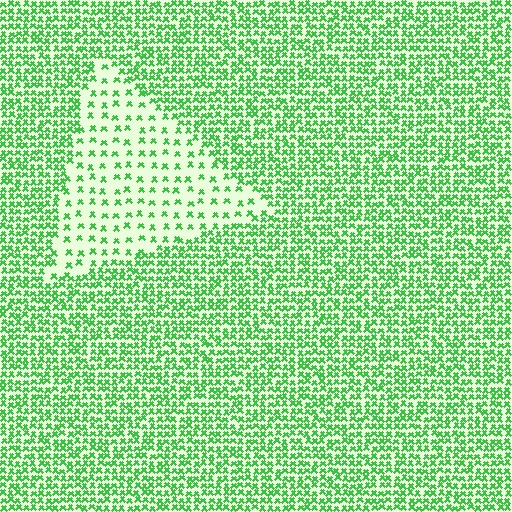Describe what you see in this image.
The image contains small green elements arranged at two different densities. A triangle-shaped region is visible where the elements are less densely packed than the surrounding area.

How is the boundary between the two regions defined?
The boundary is defined by a change in element density (approximately 2.7x ratio). All elements are the same color, size, and shape.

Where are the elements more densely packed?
The elements are more densely packed outside the triangle boundary.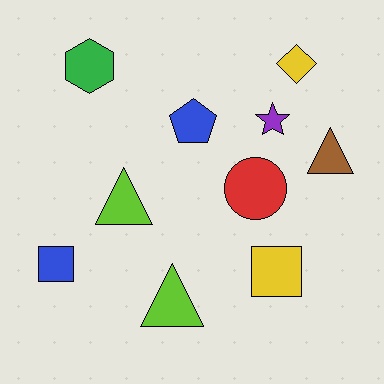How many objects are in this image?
There are 10 objects.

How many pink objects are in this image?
There are no pink objects.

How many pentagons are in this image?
There is 1 pentagon.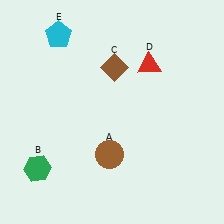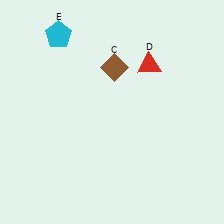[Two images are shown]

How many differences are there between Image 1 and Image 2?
There are 2 differences between the two images.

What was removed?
The brown circle (A), the green hexagon (B) were removed in Image 2.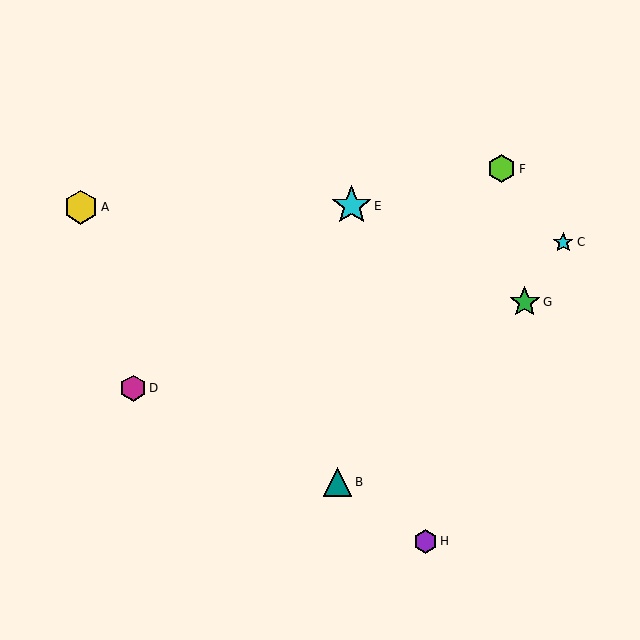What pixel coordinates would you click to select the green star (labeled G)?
Click at (525, 302) to select the green star G.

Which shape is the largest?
The cyan star (labeled E) is the largest.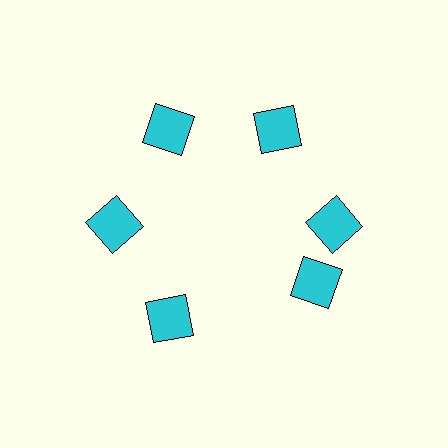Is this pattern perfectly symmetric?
No. The 6 cyan squares are arranged in a ring, but one element near the 5 o'clock position is rotated out of alignment along the ring, breaking the 6-fold rotational symmetry.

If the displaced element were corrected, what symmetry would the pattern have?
It would have 6-fold rotational symmetry — the pattern would map onto itself every 60 degrees.